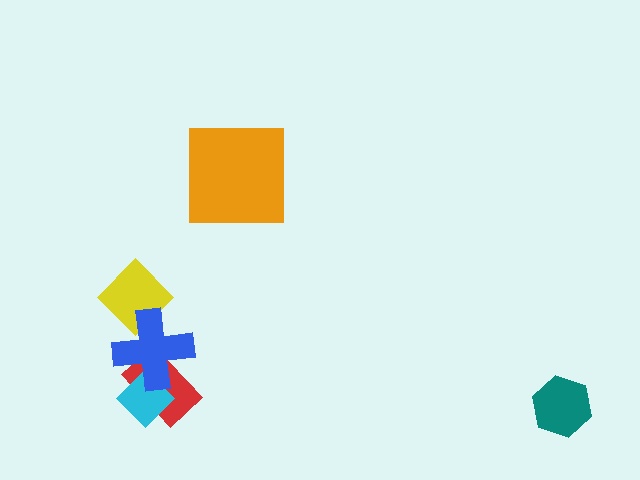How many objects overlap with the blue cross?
3 objects overlap with the blue cross.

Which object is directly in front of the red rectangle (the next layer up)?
The cyan diamond is directly in front of the red rectangle.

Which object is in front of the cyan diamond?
The blue cross is in front of the cyan diamond.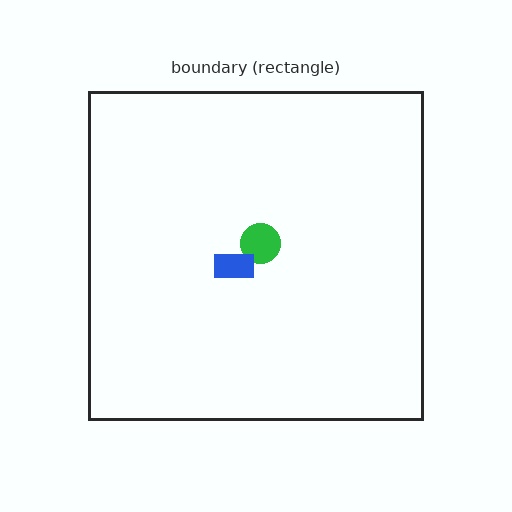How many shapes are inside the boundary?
2 inside, 0 outside.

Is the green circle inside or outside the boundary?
Inside.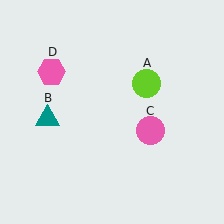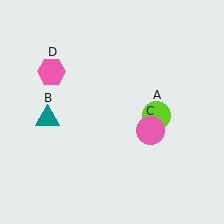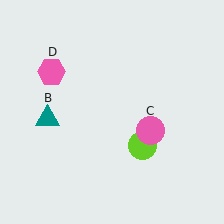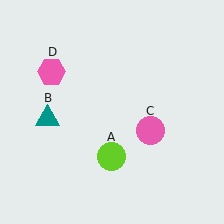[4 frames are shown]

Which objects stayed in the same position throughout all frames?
Teal triangle (object B) and pink circle (object C) and pink hexagon (object D) remained stationary.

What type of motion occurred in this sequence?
The lime circle (object A) rotated clockwise around the center of the scene.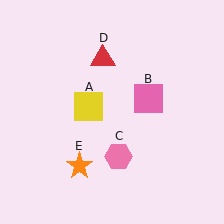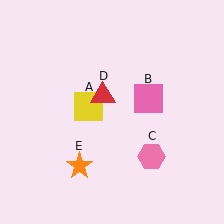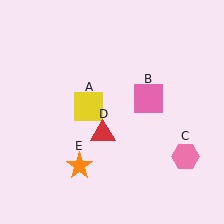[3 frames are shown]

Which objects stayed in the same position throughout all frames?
Yellow square (object A) and pink square (object B) and orange star (object E) remained stationary.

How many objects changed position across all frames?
2 objects changed position: pink hexagon (object C), red triangle (object D).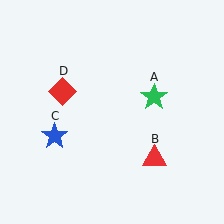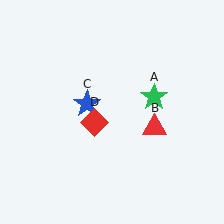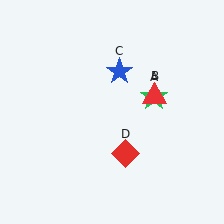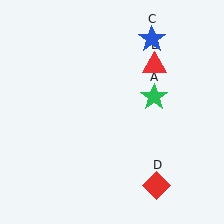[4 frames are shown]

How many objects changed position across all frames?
3 objects changed position: red triangle (object B), blue star (object C), red diamond (object D).